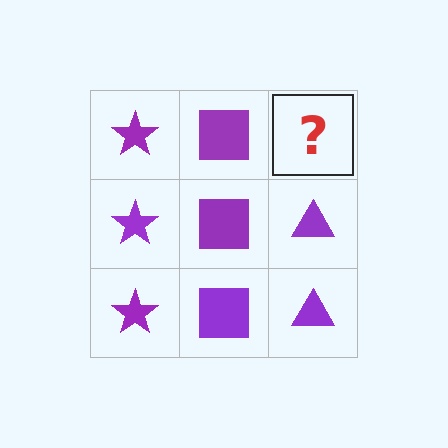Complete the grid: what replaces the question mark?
The question mark should be replaced with a purple triangle.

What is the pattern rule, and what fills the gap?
The rule is that each column has a consistent shape. The gap should be filled with a purple triangle.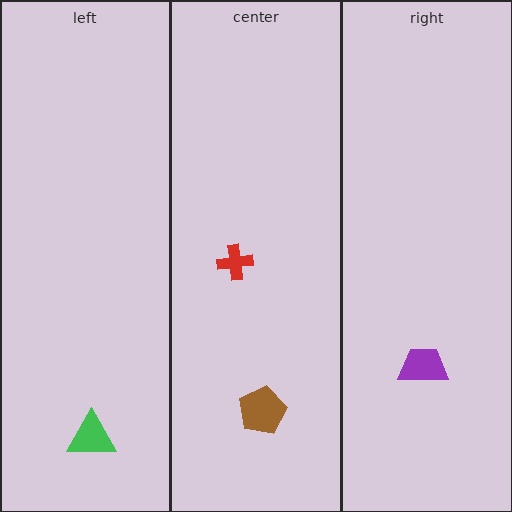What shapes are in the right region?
The purple trapezoid.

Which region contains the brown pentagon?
The center region.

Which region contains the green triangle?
The left region.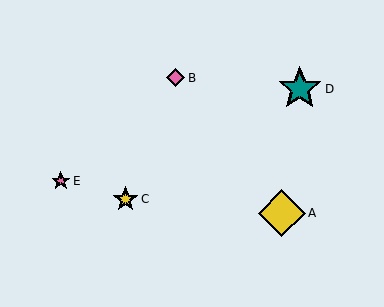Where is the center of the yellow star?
The center of the yellow star is at (126, 199).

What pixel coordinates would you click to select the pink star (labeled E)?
Click at (61, 181) to select the pink star E.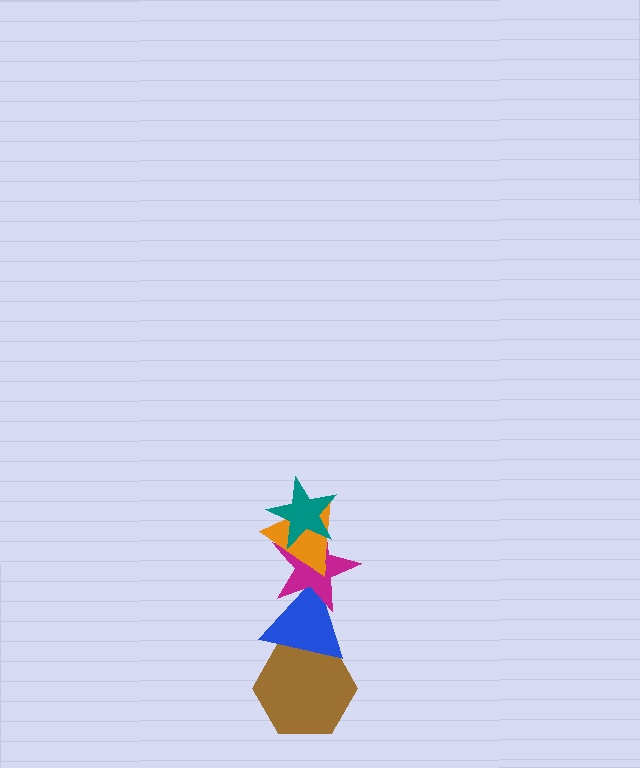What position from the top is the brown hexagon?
The brown hexagon is 5th from the top.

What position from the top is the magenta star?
The magenta star is 3rd from the top.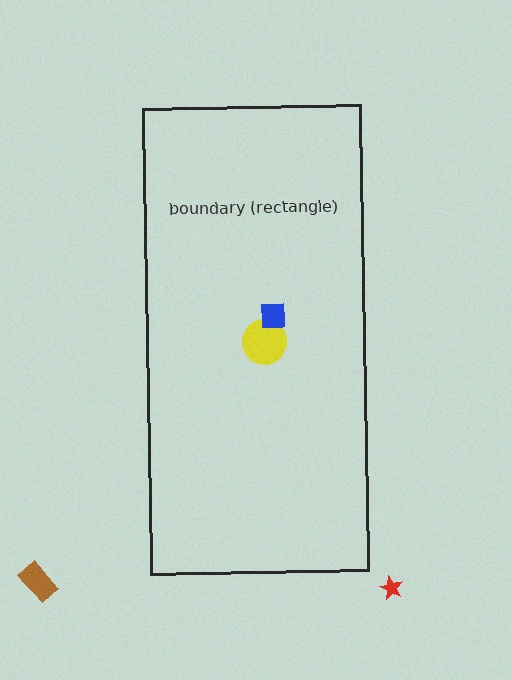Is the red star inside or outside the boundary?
Outside.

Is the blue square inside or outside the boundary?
Inside.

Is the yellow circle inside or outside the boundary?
Inside.